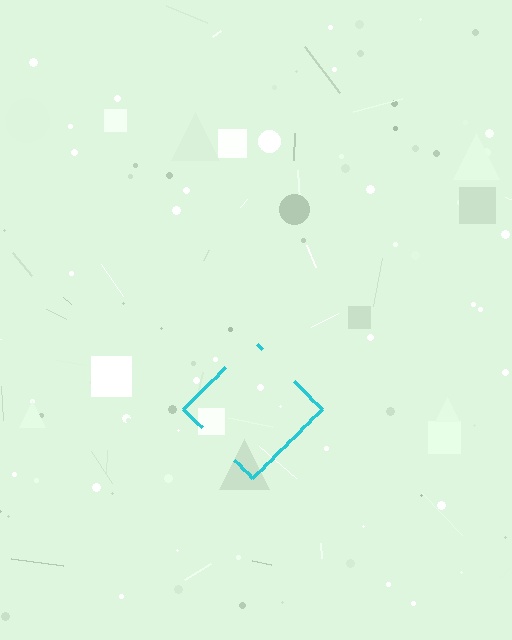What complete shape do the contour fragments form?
The contour fragments form a diamond.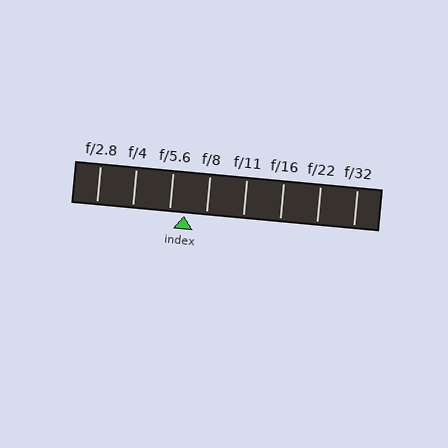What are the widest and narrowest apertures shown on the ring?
The widest aperture shown is f/2.8 and the narrowest is f/32.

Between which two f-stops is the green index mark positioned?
The index mark is between f/5.6 and f/8.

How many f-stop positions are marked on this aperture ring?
There are 8 f-stop positions marked.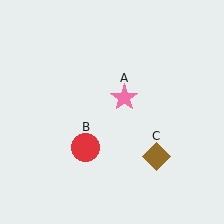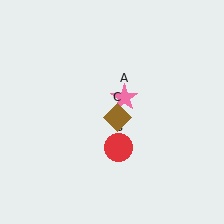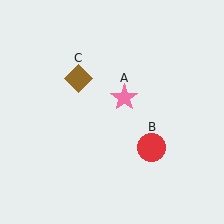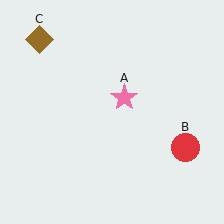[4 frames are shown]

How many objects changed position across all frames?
2 objects changed position: red circle (object B), brown diamond (object C).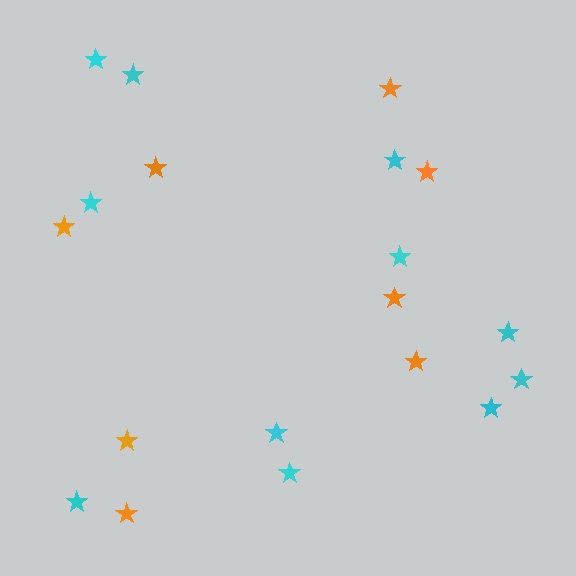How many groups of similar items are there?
There are 2 groups: one group of cyan stars (11) and one group of orange stars (8).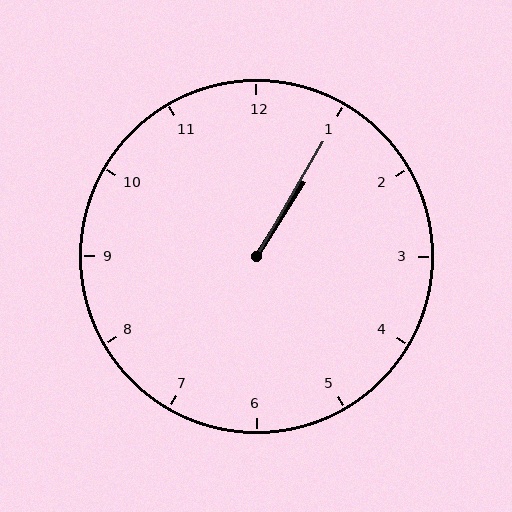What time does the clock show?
1:05.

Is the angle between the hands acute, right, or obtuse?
It is acute.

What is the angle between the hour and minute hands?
Approximately 2 degrees.